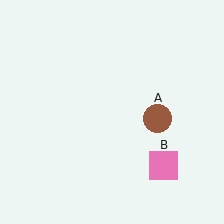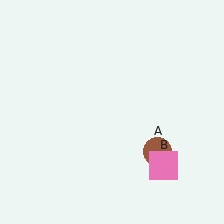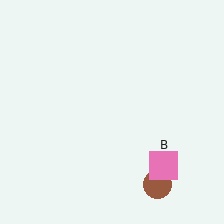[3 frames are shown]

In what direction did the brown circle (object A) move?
The brown circle (object A) moved down.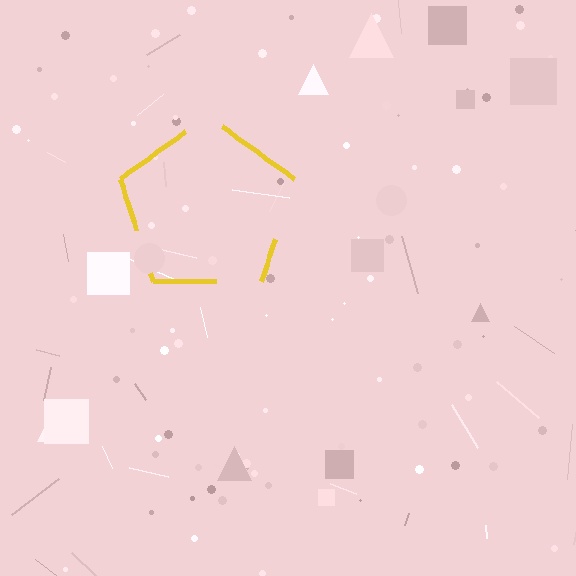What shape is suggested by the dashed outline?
The dashed outline suggests a pentagon.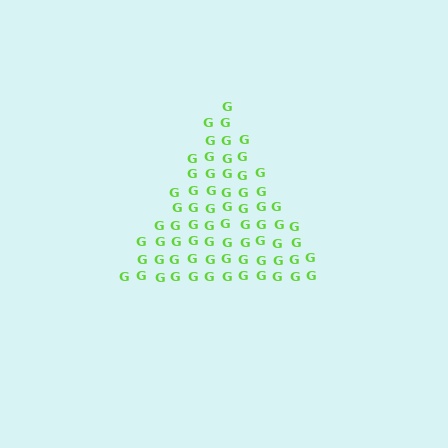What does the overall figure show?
The overall figure shows a triangle.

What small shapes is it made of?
It is made of small letter G's.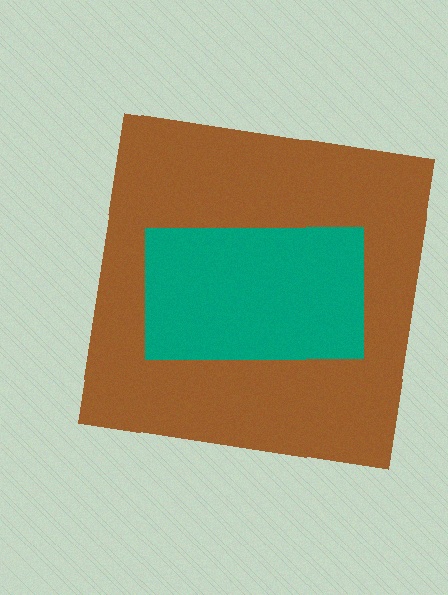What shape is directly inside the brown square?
The teal rectangle.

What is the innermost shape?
The teal rectangle.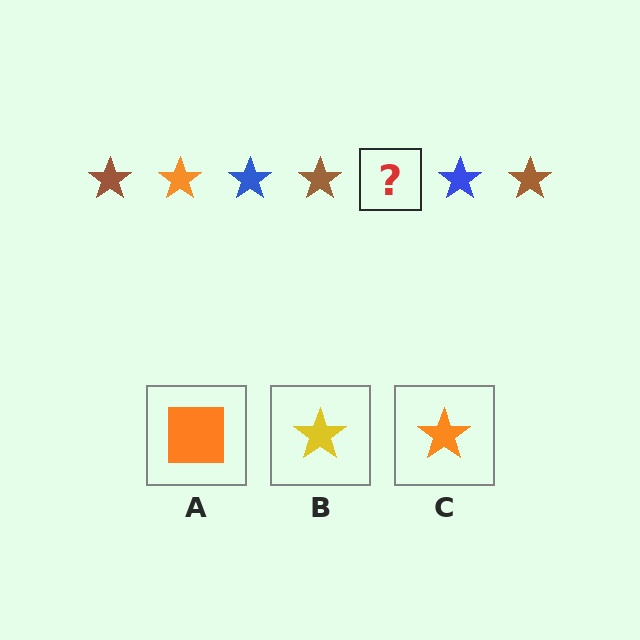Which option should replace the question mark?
Option C.